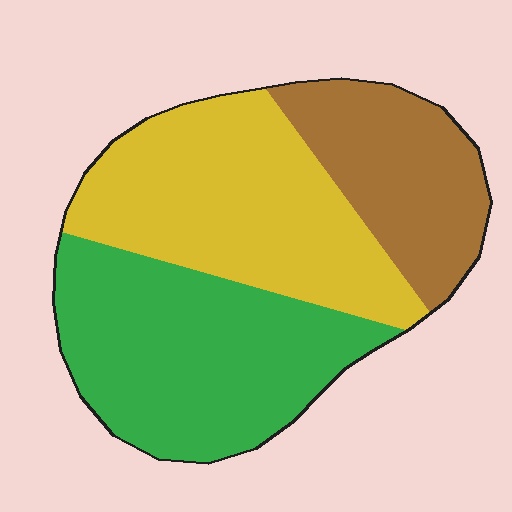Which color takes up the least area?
Brown, at roughly 25%.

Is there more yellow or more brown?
Yellow.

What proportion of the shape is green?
Green takes up about two fifths (2/5) of the shape.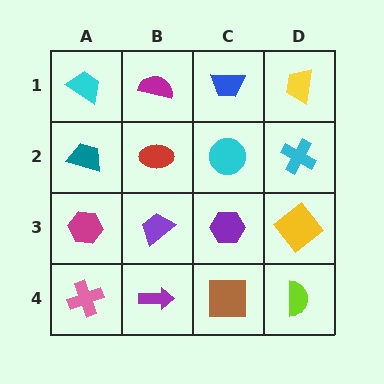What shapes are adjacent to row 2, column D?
A yellow trapezoid (row 1, column D), a yellow diamond (row 3, column D), a cyan circle (row 2, column C).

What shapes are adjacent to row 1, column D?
A cyan cross (row 2, column D), a blue trapezoid (row 1, column C).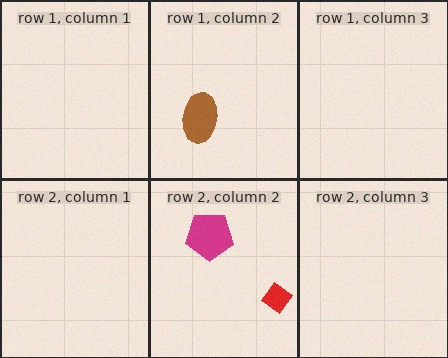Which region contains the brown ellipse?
The row 1, column 2 region.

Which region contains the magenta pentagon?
The row 2, column 2 region.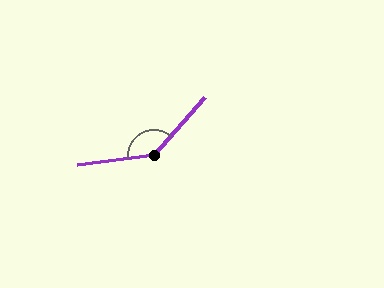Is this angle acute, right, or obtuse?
It is obtuse.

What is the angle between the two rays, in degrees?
Approximately 139 degrees.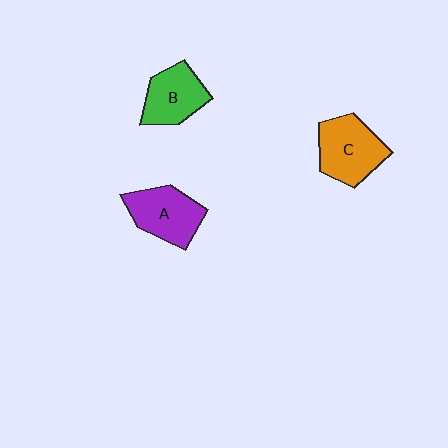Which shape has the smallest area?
Shape B (green).